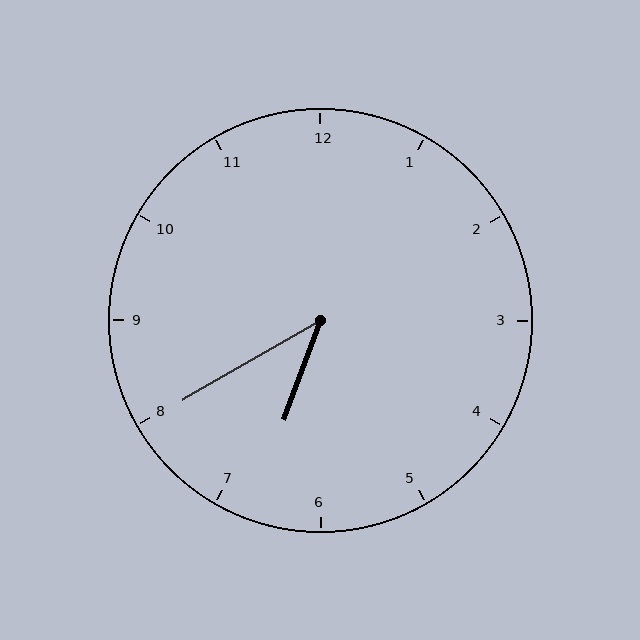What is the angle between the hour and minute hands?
Approximately 40 degrees.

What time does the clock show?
6:40.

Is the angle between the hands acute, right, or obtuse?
It is acute.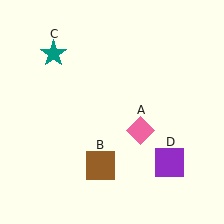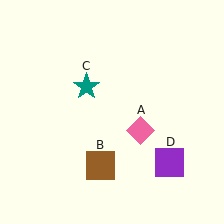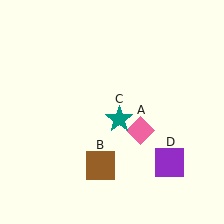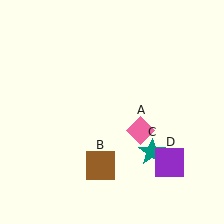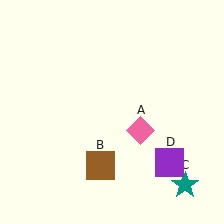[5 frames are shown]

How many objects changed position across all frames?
1 object changed position: teal star (object C).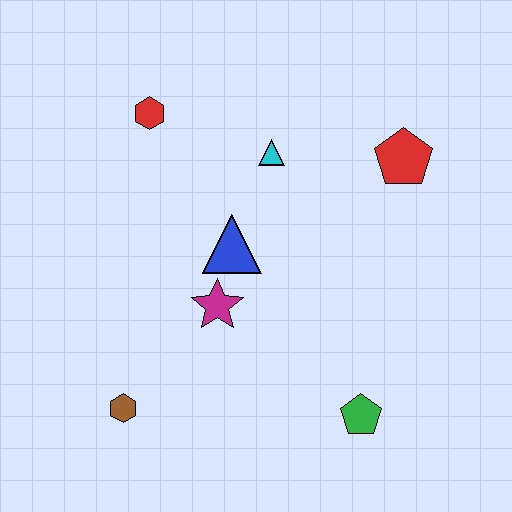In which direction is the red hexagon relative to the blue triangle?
The red hexagon is above the blue triangle.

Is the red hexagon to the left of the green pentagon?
Yes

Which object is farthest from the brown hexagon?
The red pentagon is farthest from the brown hexagon.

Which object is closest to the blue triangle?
The magenta star is closest to the blue triangle.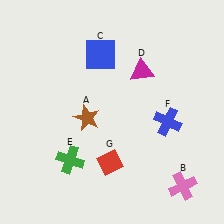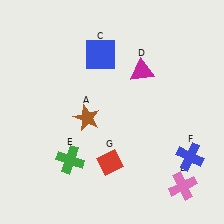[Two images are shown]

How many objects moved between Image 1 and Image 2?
1 object moved between the two images.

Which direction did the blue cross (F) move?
The blue cross (F) moved down.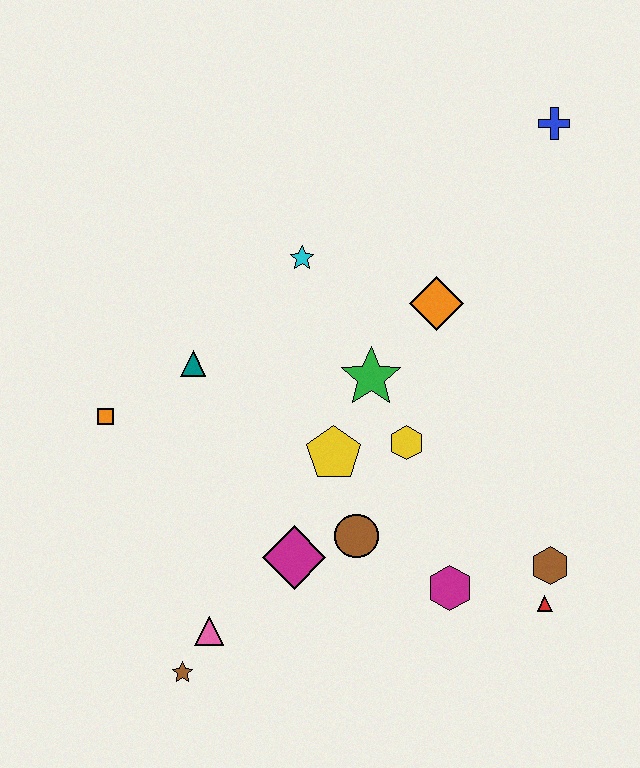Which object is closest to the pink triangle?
The brown star is closest to the pink triangle.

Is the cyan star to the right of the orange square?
Yes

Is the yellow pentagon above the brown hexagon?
Yes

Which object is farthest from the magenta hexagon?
The blue cross is farthest from the magenta hexagon.